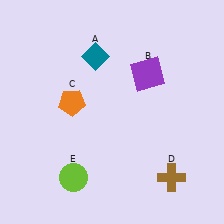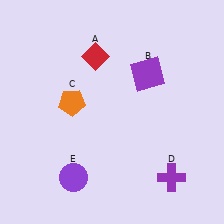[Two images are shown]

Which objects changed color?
A changed from teal to red. D changed from brown to purple. E changed from lime to purple.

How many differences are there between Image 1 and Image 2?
There are 3 differences between the two images.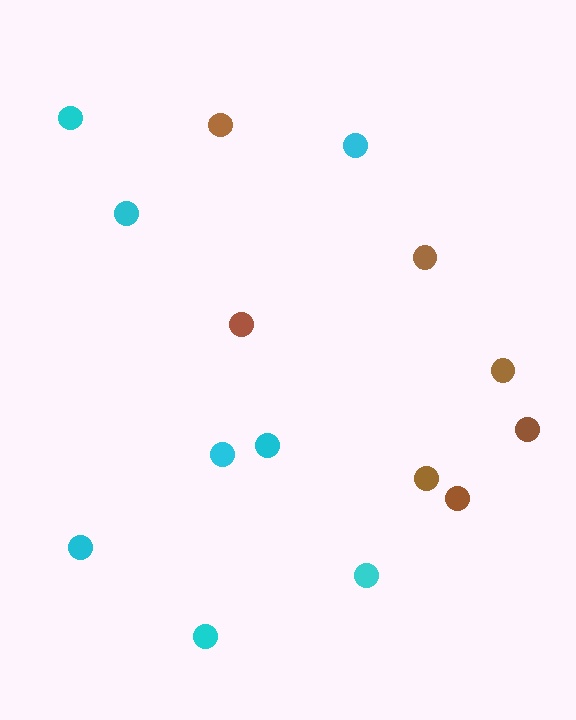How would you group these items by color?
There are 2 groups: one group of cyan circles (8) and one group of brown circles (7).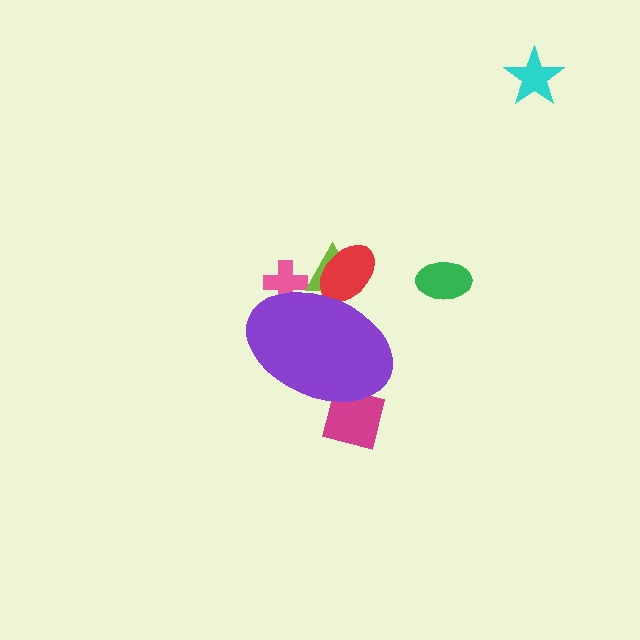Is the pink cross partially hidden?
Yes, the pink cross is partially hidden behind the purple ellipse.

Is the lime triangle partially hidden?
Yes, the lime triangle is partially hidden behind the purple ellipse.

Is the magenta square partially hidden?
Yes, the magenta square is partially hidden behind the purple ellipse.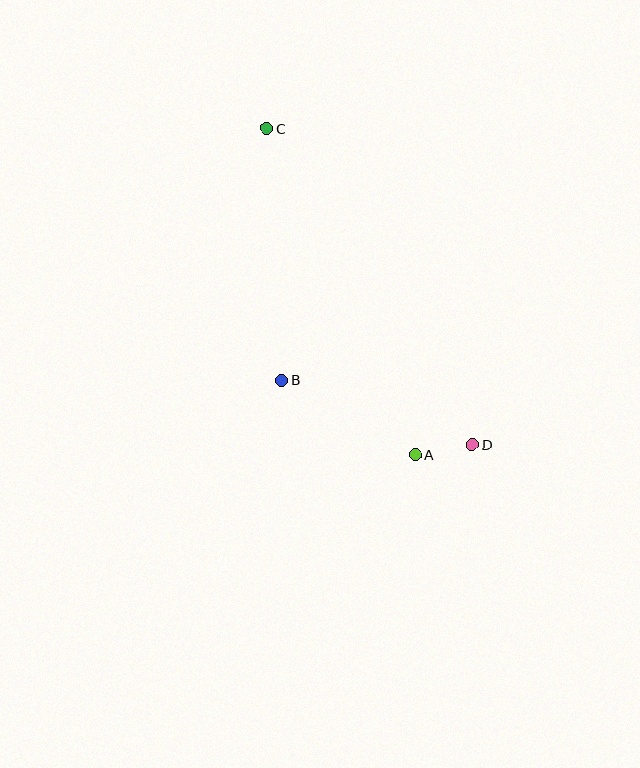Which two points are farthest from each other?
Points C and D are farthest from each other.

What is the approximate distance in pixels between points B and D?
The distance between B and D is approximately 201 pixels.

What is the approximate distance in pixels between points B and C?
The distance between B and C is approximately 252 pixels.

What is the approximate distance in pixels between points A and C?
The distance between A and C is approximately 359 pixels.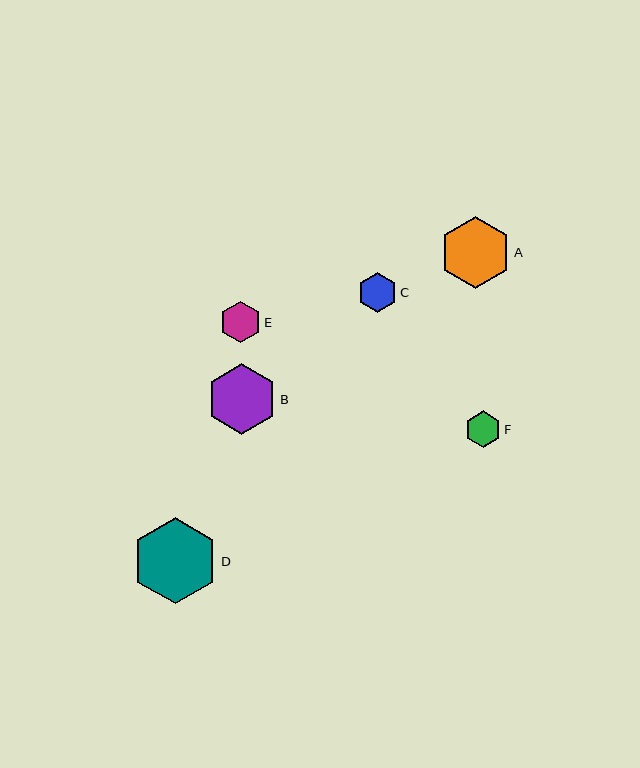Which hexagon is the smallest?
Hexagon F is the smallest with a size of approximately 37 pixels.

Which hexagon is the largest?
Hexagon D is the largest with a size of approximately 86 pixels.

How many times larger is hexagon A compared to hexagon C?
Hexagon A is approximately 1.8 times the size of hexagon C.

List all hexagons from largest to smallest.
From largest to smallest: D, A, B, E, C, F.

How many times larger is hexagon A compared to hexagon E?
Hexagon A is approximately 1.7 times the size of hexagon E.